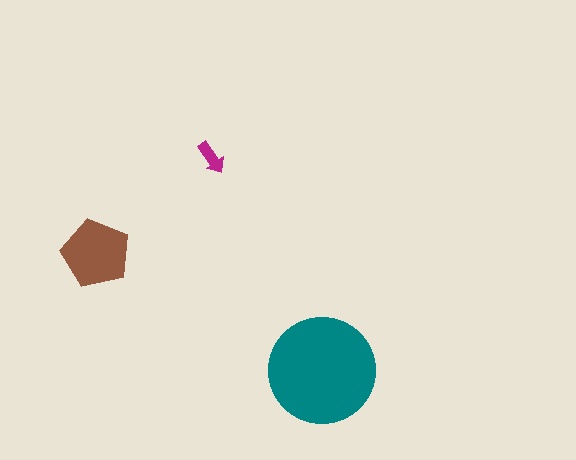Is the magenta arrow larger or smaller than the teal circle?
Smaller.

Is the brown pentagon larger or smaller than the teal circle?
Smaller.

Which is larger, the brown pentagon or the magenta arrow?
The brown pentagon.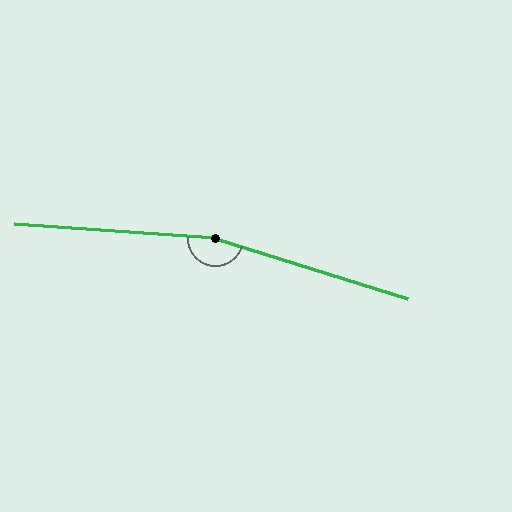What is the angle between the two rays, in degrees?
Approximately 167 degrees.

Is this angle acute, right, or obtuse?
It is obtuse.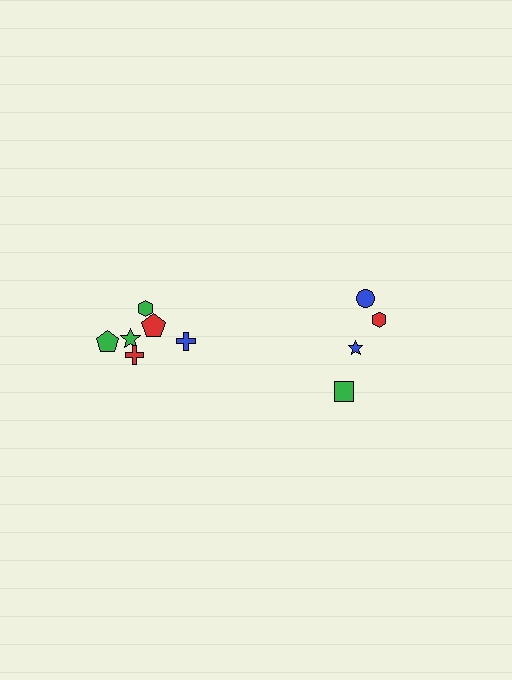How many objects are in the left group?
There are 6 objects.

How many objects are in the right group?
There are 4 objects.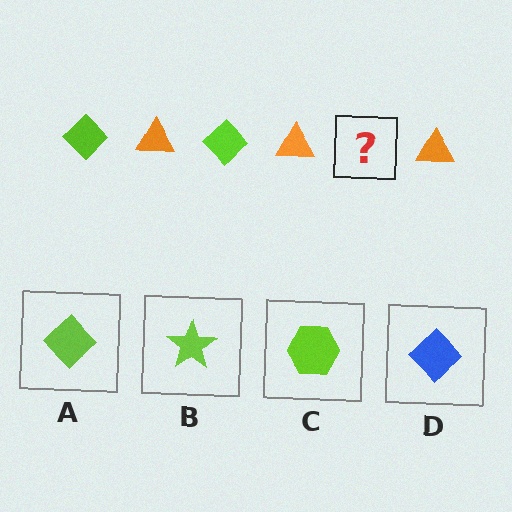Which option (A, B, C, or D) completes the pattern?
A.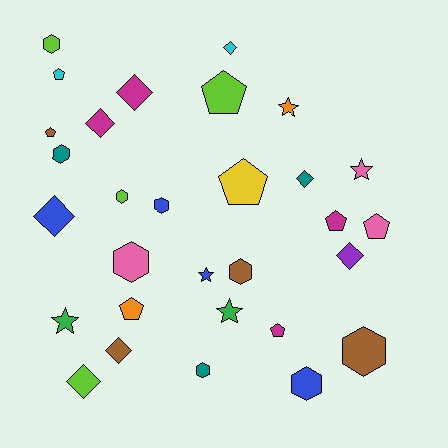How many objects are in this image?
There are 30 objects.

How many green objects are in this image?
There are 2 green objects.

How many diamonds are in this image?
There are 8 diamonds.